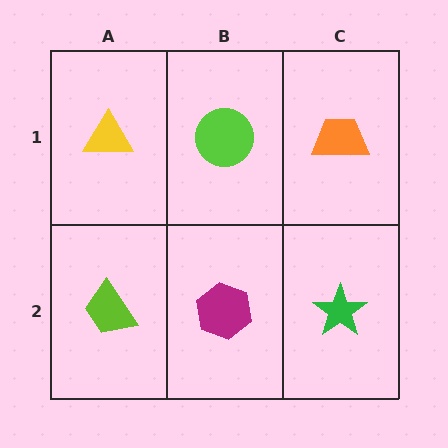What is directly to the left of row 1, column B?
A yellow triangle.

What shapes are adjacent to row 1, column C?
A green star (row 2, column C), a lime circle (row 1, column B).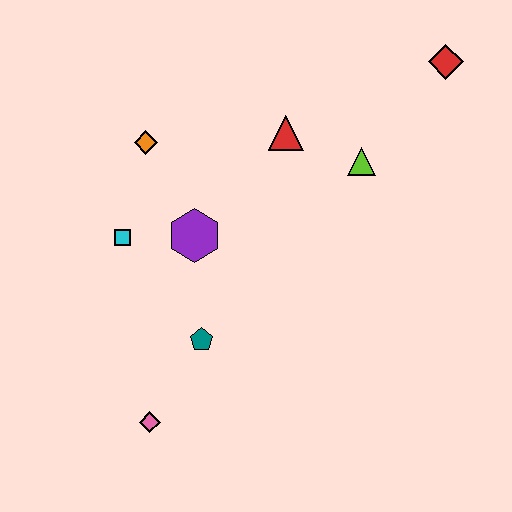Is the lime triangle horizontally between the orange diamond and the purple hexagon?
No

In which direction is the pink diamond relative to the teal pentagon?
The pink diamond is below the teal pentagon.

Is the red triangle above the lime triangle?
Yes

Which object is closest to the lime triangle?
The red triangle is closest to the lime triangle.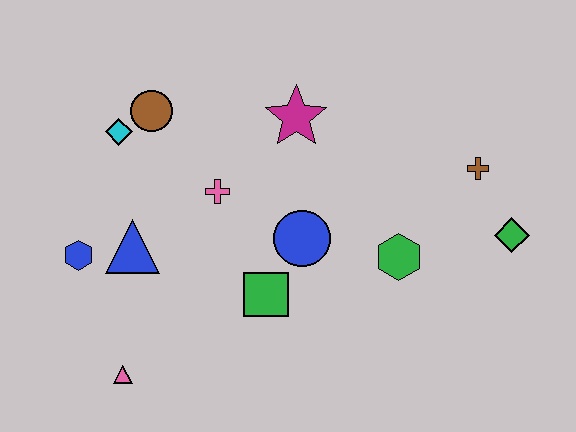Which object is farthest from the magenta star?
The pink triangle is farthest from the magenta star.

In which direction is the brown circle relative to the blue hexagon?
The brown circle is above the blue hexagon.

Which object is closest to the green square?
The blue circle is closest to the green square.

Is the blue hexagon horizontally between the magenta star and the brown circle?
No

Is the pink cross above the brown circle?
No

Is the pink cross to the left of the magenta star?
Yes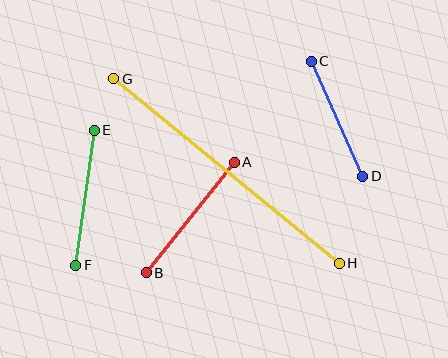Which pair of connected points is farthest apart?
Points G and H are farthest apart.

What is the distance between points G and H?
The distance is approximately 291 pixels.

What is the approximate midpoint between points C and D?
The midpoint is at approximately (337, 119) pixels.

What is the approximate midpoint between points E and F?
The midpoint is at approximately (85, 198) pixels.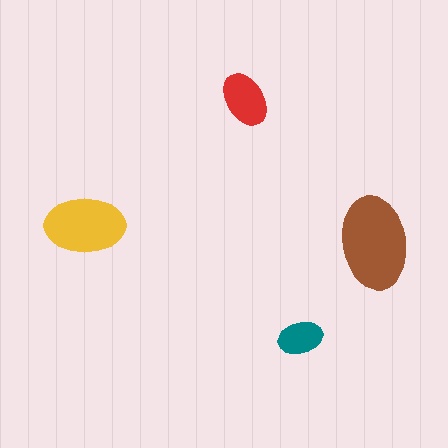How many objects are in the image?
There are 4 objects in the image.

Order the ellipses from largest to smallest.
the brown one, the yellow one, the red one, the teal one.